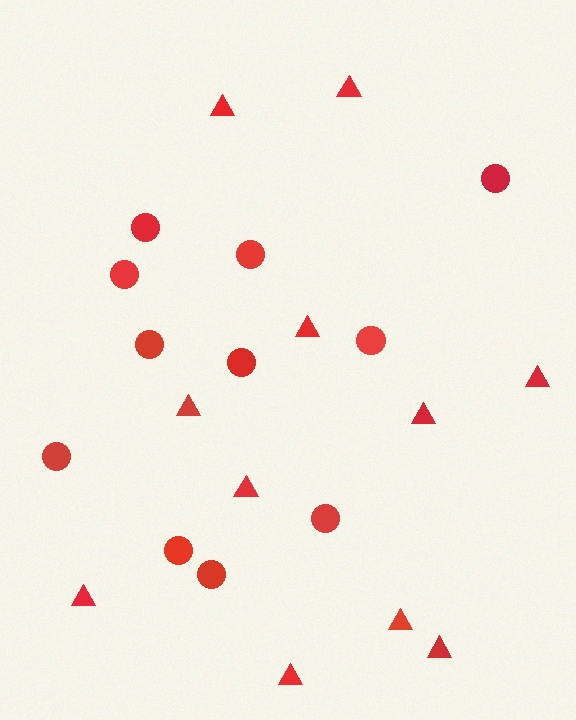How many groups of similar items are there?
There are 2 groups: one group of triangles (11) and one group of circles (11).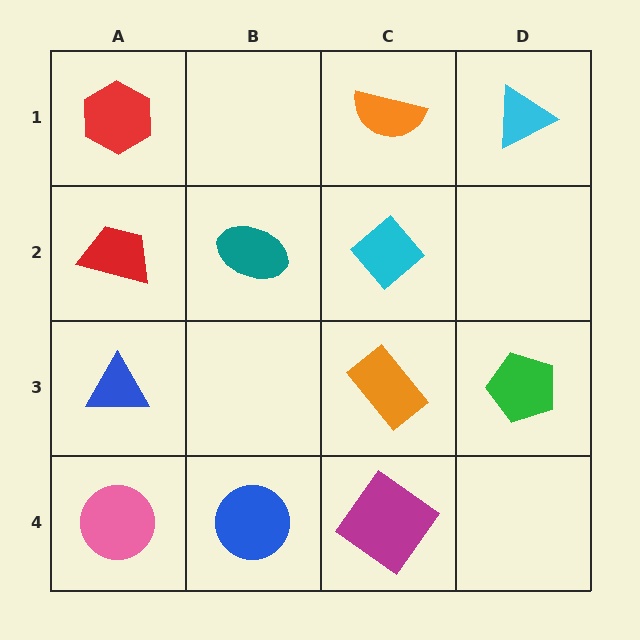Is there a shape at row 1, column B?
No, that cell is empty.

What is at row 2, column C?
A cyan diamond.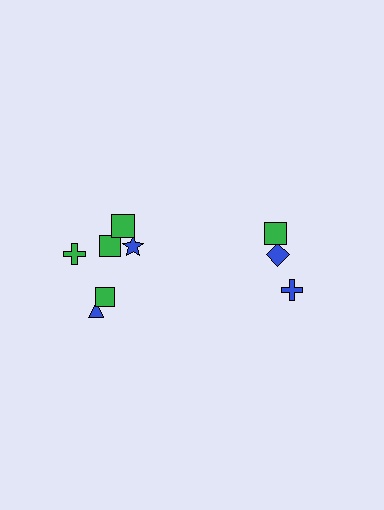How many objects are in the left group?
There are 6 objects.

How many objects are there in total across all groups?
There are 9 objects.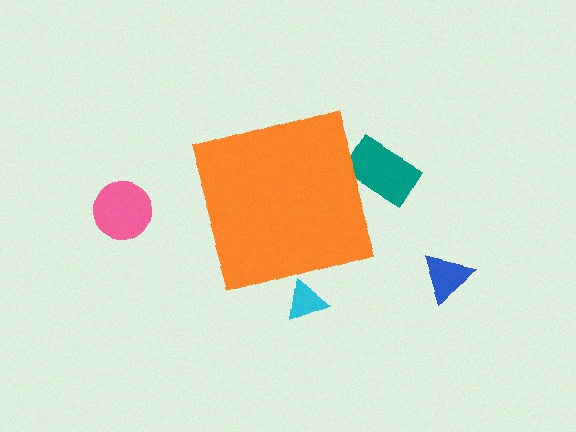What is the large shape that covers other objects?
An orange diamond.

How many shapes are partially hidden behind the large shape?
2 shapes are partially hidden.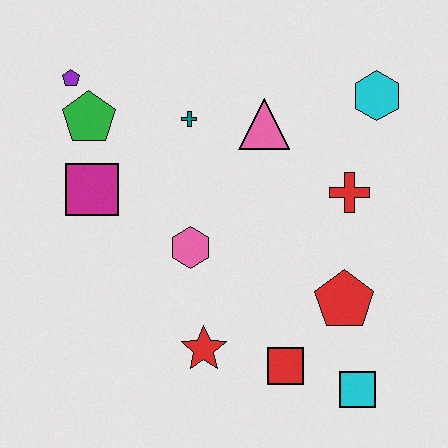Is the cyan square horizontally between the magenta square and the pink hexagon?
No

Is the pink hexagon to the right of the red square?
No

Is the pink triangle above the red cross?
Yes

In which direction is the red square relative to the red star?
The red square is to the right of the red star.